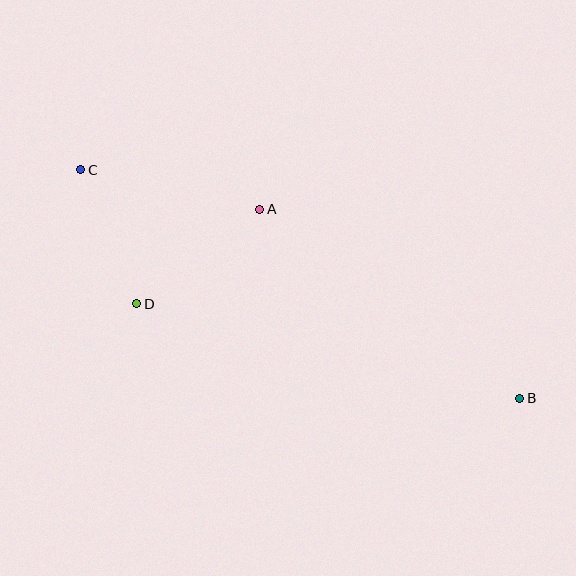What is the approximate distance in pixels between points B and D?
The distance between B and D is approximately 395 pixels.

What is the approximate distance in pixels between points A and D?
The distance between A and D is approximately 155 pixels.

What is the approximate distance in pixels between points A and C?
The distance between A and C is approximately 183 pixels.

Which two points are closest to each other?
Points C and D are closest to each other.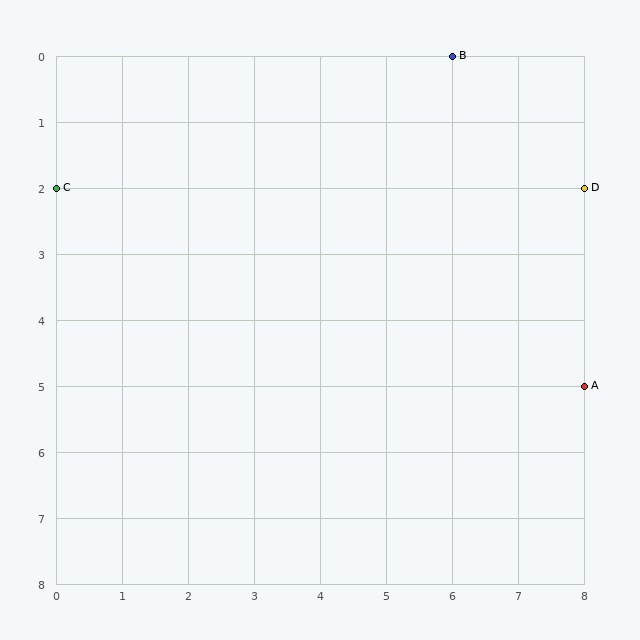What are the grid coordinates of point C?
Point C is at grid coordinates (0, 2).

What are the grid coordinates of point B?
Point B is at grid coordinates (6, 0).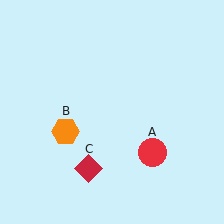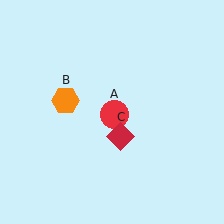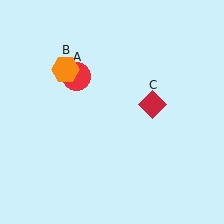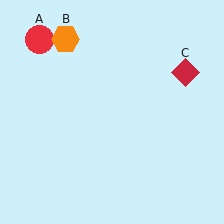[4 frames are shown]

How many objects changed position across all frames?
3 objects changed position: red circle (object A), orange hexagon (object B), red diamond (object C).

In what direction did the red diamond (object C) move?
The red diamond (object C) moved up and to the right.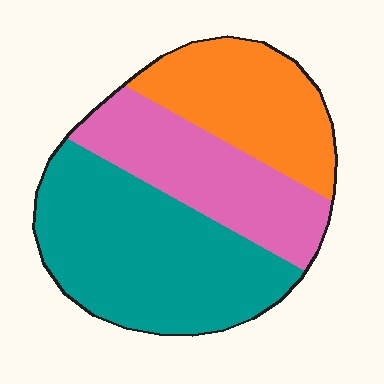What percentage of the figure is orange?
Orange takes up between a sixth and a third of the figure.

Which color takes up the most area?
Teal, at roughly 45%.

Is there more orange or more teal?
Teal.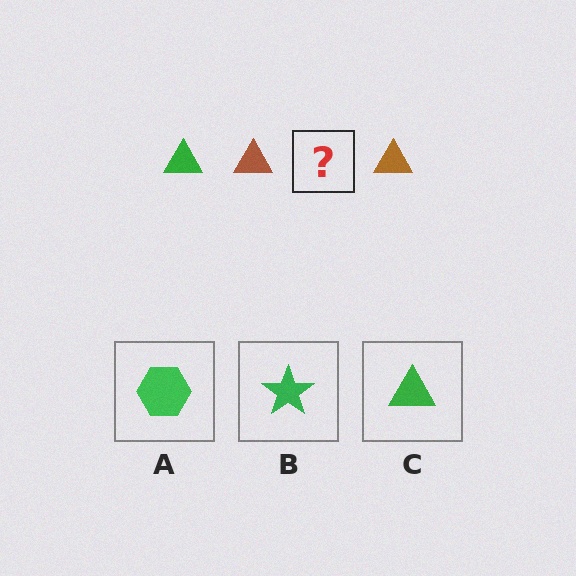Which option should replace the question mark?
Option C.